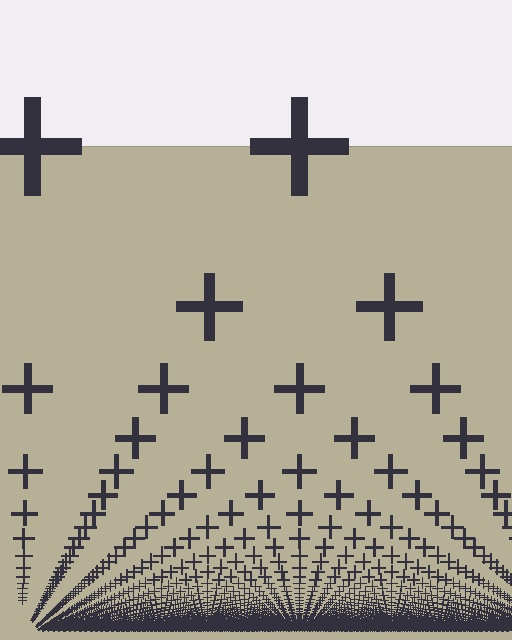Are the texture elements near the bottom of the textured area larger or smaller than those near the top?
Smaller. The gradient is inverted — elements near the bottom are smaller and denser.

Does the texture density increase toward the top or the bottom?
Density increases toward the bottom.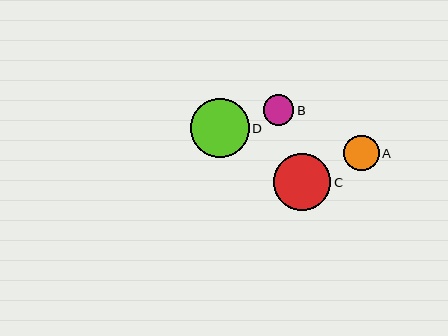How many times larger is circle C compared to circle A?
Circle C is approximately 1.6 times the size of circle A.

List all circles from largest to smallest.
From largest to smallest: D, C, A, B.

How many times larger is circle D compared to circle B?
Circle D is approximately 1.9 times the size of circle B.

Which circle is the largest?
Circle D is the largest with a size of approximately 59 pixels.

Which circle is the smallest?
Circle B is the smallest with a size of approximately 30 pixels.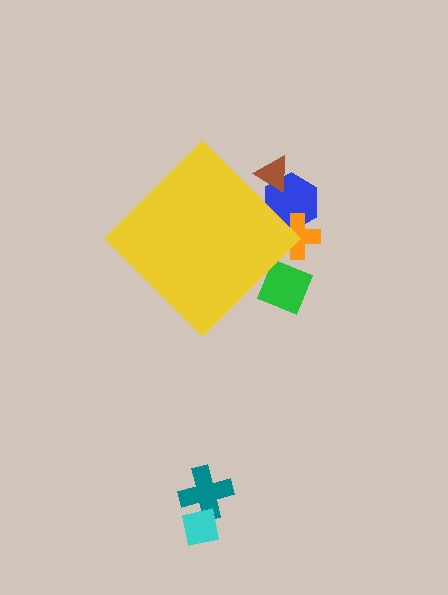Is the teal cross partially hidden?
No, the teal cross is fully visible.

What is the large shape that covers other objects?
A yellow diamond.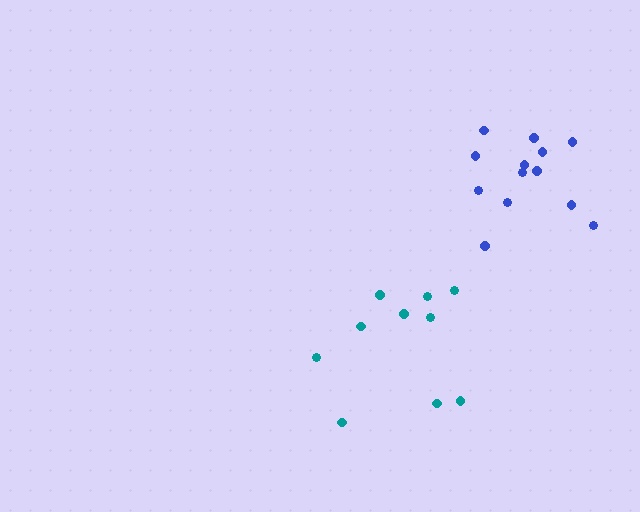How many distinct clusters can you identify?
There are 2 distinct clusters.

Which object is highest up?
The blue cluster is topmost.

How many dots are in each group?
Group 1: 10 dots, Group 2: 13 dots (23 total).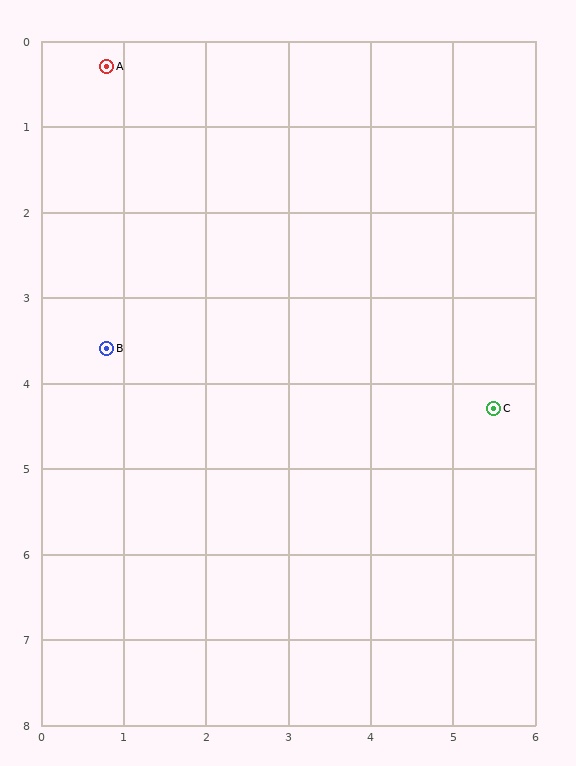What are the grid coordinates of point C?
Point C is at approximately (5.5, 4.3).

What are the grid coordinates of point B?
Point B is at approximately (0.8, 3.6).